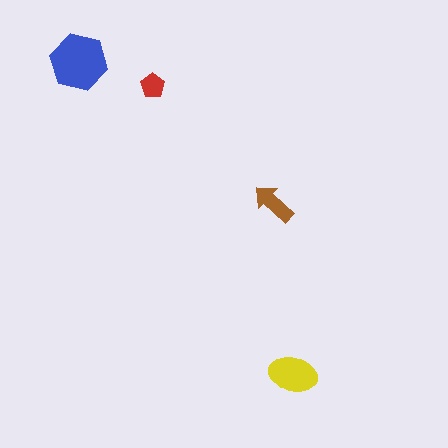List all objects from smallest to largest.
The red pentagon, the brown arrow, the yellow ellipse, the blue hexagon.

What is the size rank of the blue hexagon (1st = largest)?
1st.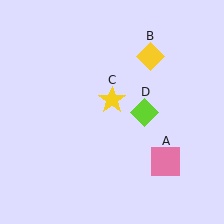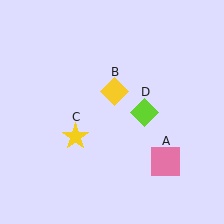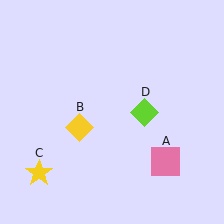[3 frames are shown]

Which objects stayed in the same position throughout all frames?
Pink square (object A) and lime diamond (object D) remained stationary.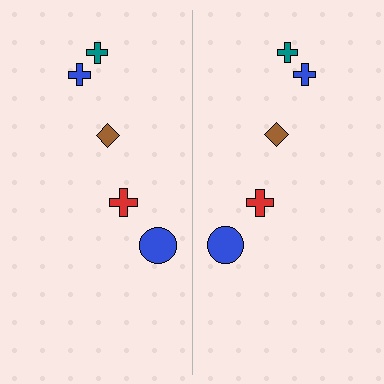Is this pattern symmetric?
Yes, this pattern has bilateral (reflection) symmetry.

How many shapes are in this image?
There are 10 shapes in this image.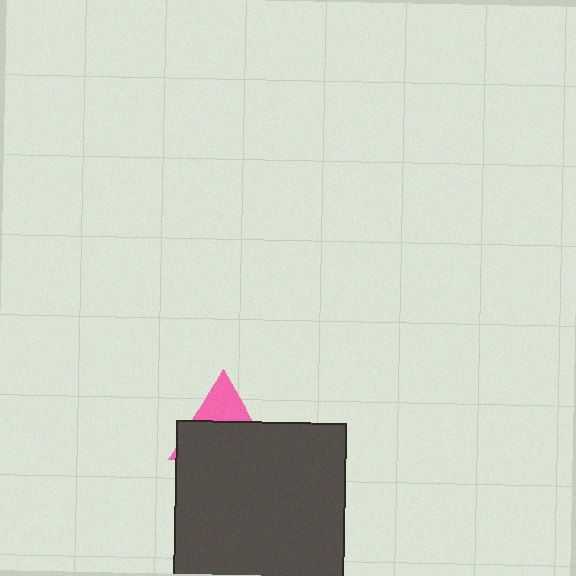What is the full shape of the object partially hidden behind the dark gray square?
The partially hidden object is a pink triangle.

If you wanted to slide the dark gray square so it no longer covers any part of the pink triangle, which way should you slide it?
Slide it down — that is the most direct way to separate the two shapes.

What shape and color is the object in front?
The object in front is a dark gray square.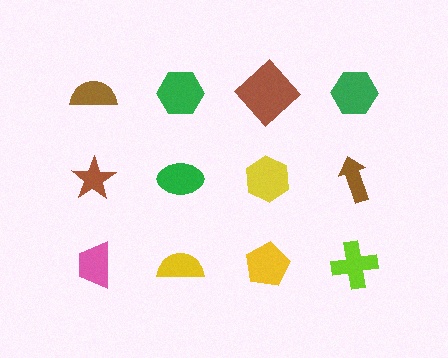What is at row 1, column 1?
A brown semicircle.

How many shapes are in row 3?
4 shapes.